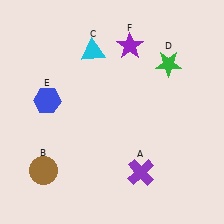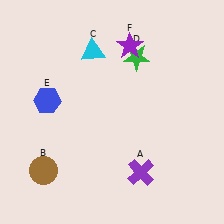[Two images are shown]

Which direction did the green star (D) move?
The green star (D) moved left.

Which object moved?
The green star (D) moved left.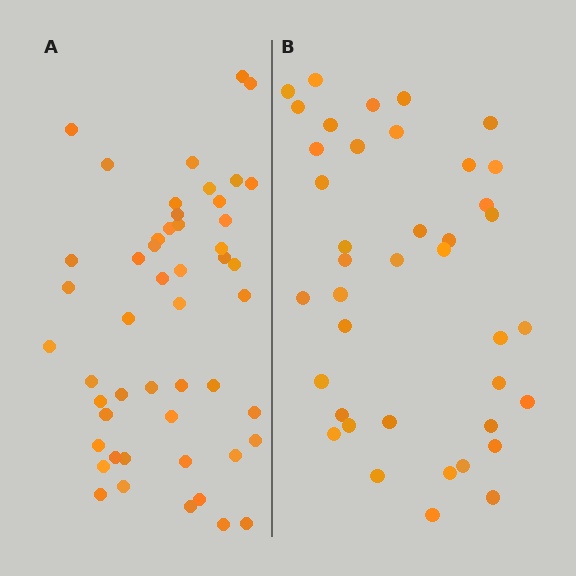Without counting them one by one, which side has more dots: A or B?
Region A (the left region) has more dots.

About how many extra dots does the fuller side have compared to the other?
Region A has roughly 10 or so more dots than region B.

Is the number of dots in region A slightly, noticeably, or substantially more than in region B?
Region A has noticeably more, but not dramatically so. The ratio is roughly 1.2 to 1.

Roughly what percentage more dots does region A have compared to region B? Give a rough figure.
About 25% more.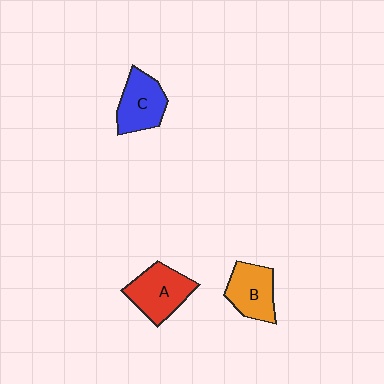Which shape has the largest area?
Shape A (red).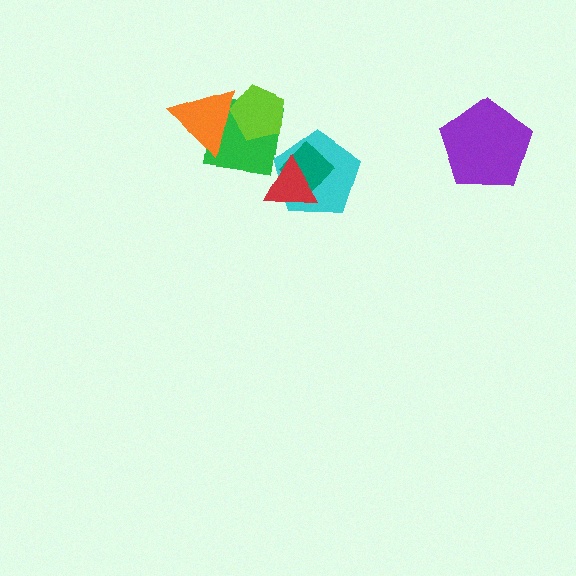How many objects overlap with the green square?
2 objects overlap with the green square.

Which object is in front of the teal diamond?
The red triangle is in front of the teal diamond.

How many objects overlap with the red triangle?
2 objects overlap with the red triangle.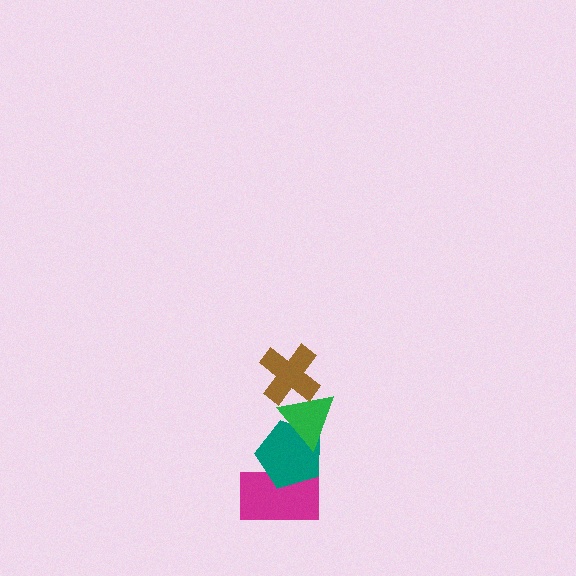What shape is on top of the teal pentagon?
The green triangle is on top of the teal pentagon.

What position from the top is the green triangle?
The green triangle is 2nd from the top.